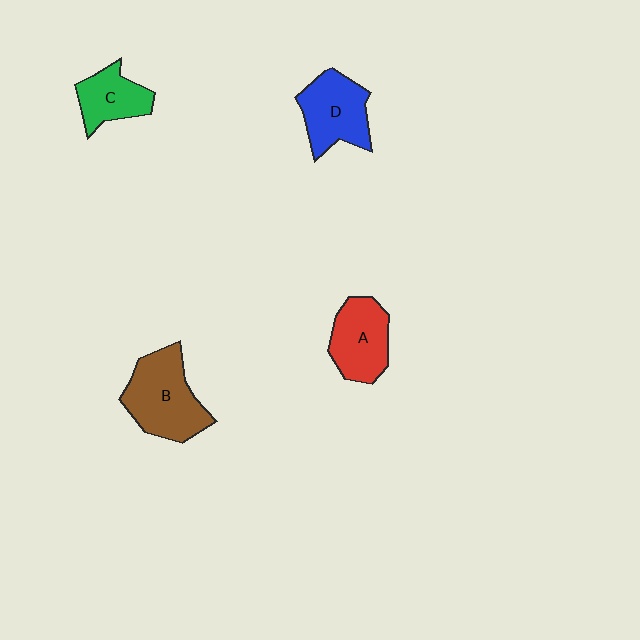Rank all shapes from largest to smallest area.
From largest to smallest: B (brown), D (blue), A (red), C (green).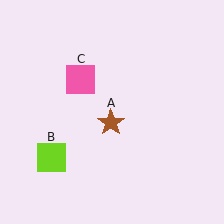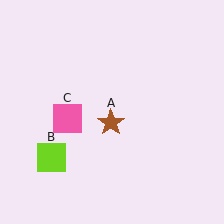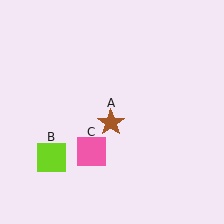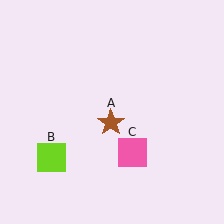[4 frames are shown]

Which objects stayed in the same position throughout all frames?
Brown star (object A) and lime square (object B) remained stationary.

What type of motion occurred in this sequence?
The pink square (object C) rotated counterclockwise around the center of the scene.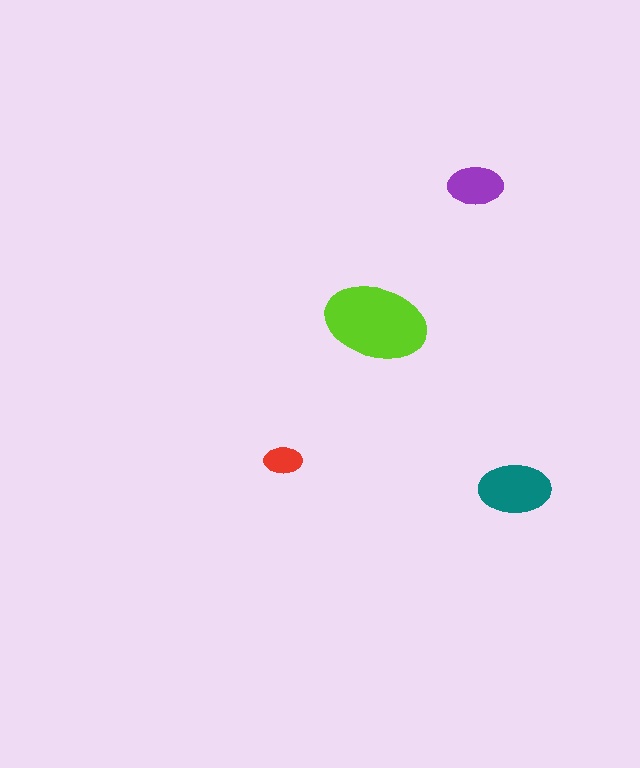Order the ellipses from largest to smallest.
the lime one, the teal one, the purple one, the red one.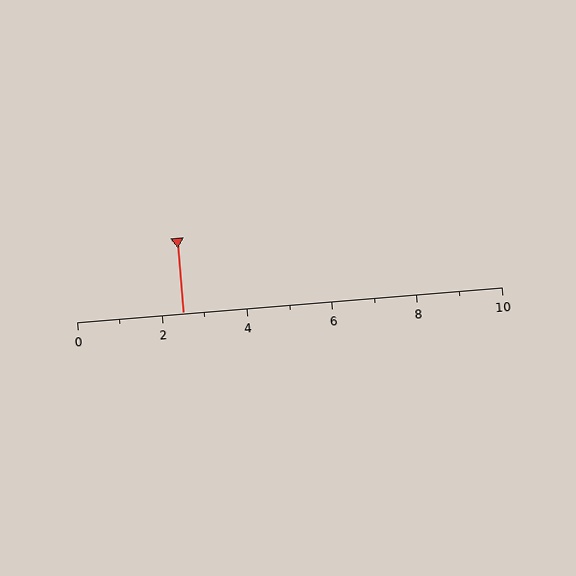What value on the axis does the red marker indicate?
The marker indicates approximately 2.5.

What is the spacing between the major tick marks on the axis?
The major ticks are spaced 2 apart.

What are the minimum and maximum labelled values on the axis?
The axis runs from 0 to 10.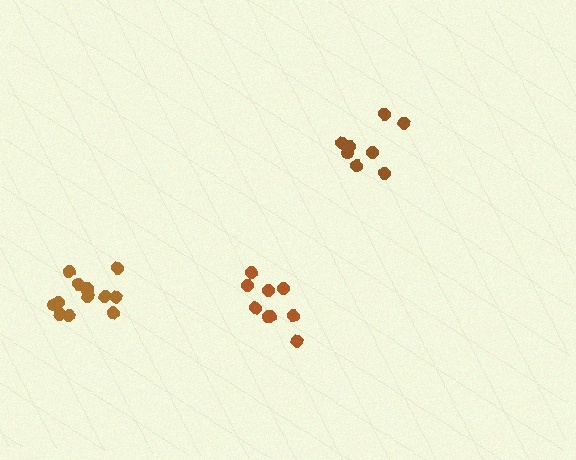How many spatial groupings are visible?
There are 3 spatial groupings.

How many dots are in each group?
Group 1: 8 dots, Group 2: 13 dots, Group 3: 9 dots (30 total).